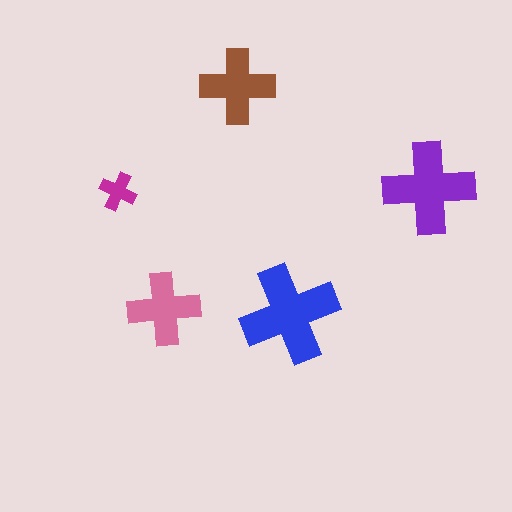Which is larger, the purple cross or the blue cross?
The blue one.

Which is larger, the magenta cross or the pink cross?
The pink one.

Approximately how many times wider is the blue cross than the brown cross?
About 1.5 times wider.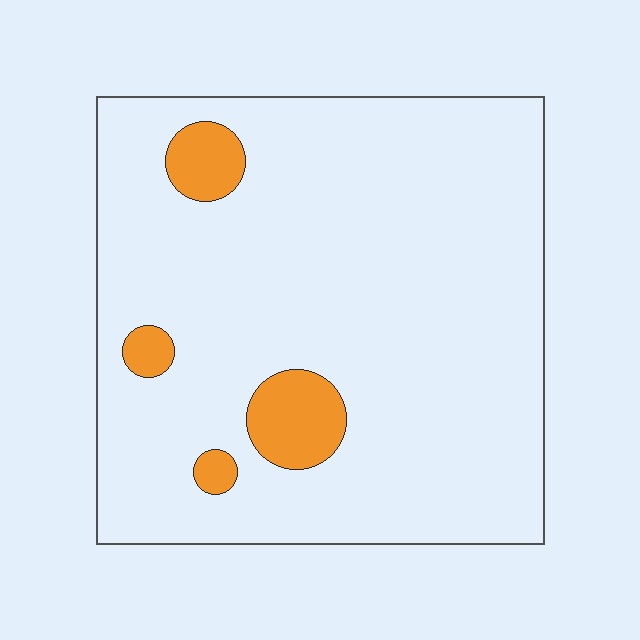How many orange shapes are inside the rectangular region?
4.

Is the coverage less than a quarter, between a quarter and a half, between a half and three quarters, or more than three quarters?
Less than a quarter.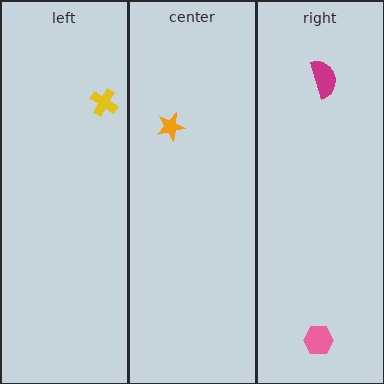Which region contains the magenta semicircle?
The right region.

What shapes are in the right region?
The magenta semicircle, the pink hexagon.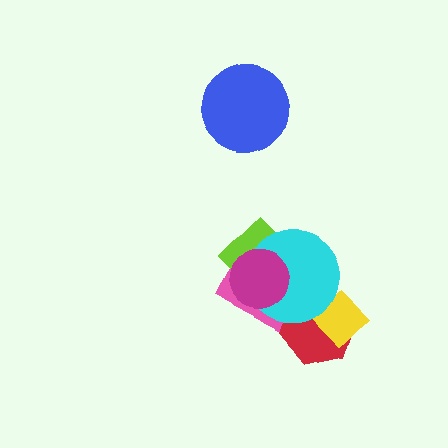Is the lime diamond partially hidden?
Yes, it is partially covered by another shape.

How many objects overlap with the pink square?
3 objects overlap with the pink square.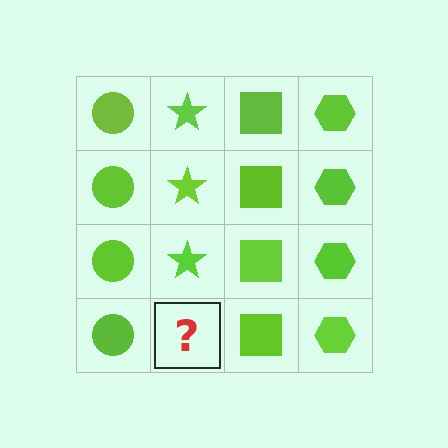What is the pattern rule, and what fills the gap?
The rule is that each column has a consistent shape. The gap should be filled with a lime star.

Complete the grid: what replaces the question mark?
The question mark should be replaced with a lime star.